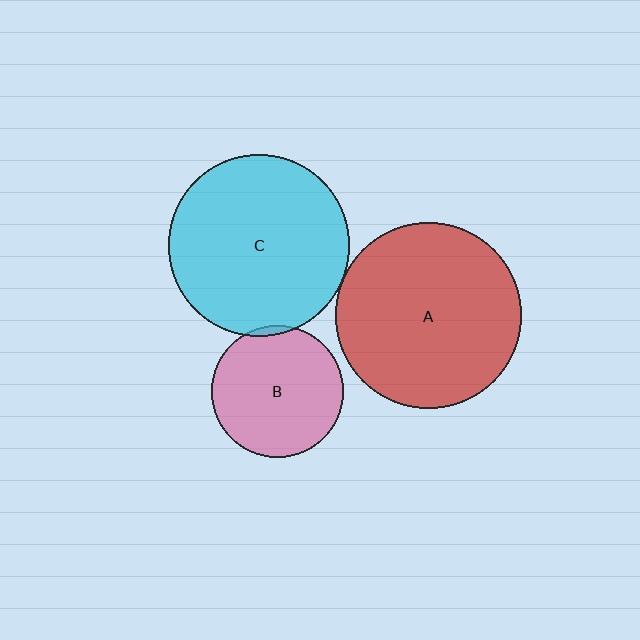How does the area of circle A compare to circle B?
Approximately 2.0 times.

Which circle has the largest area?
Circle A (red).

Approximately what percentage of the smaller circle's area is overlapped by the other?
Approximately 5%.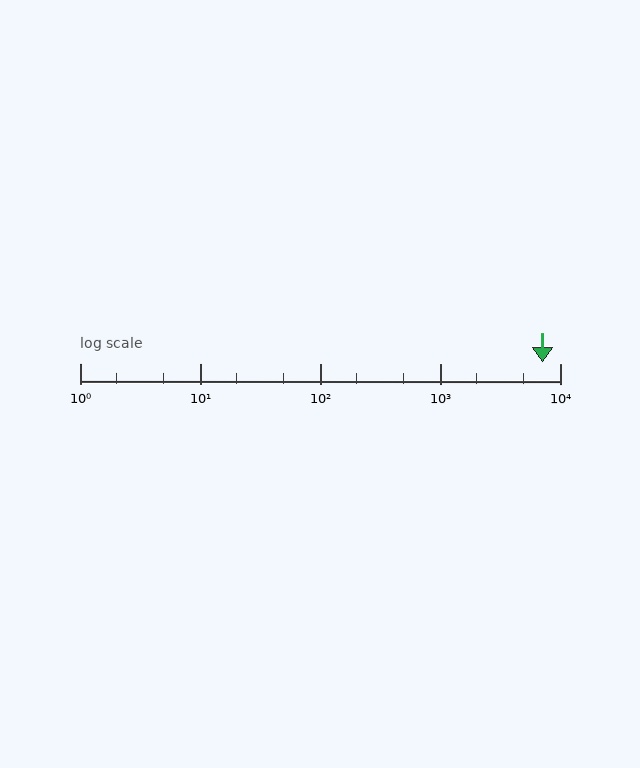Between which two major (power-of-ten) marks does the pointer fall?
The pointer is between 1000 and 10000.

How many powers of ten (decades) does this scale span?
The scale spans 4 decades, from 1 to 10000.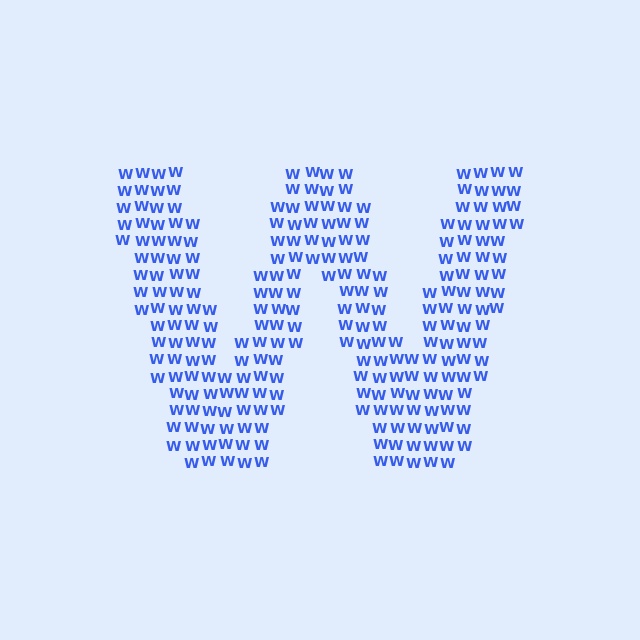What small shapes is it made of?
It is made of small letter W's.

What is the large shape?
The large shape is the letter W.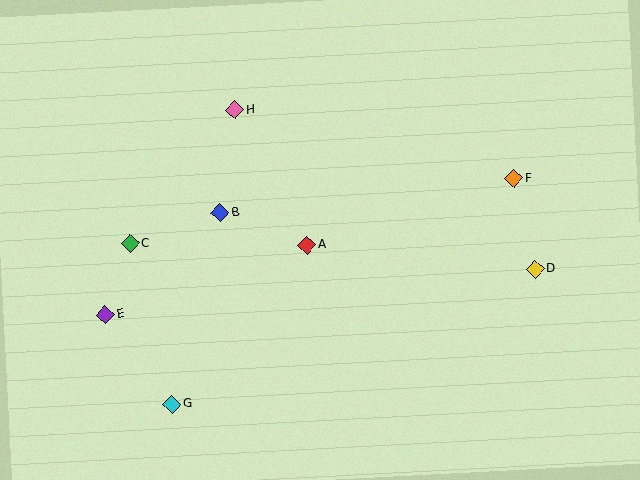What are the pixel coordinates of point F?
Point F is at (514, 178).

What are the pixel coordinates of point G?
Point G is at (172, 404).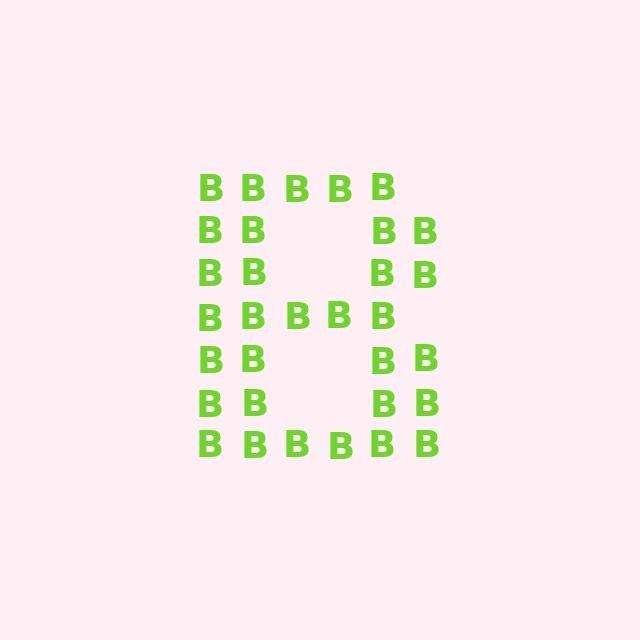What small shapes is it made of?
It is made of small letter B's.